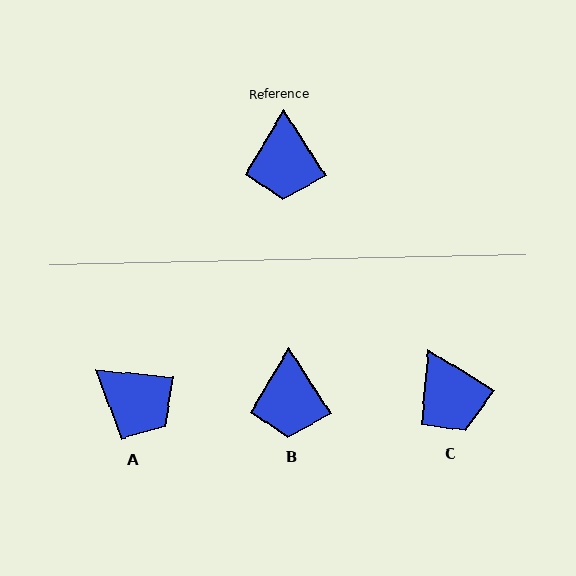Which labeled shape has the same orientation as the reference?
B.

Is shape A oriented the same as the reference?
No, it is off by about 51 degrees.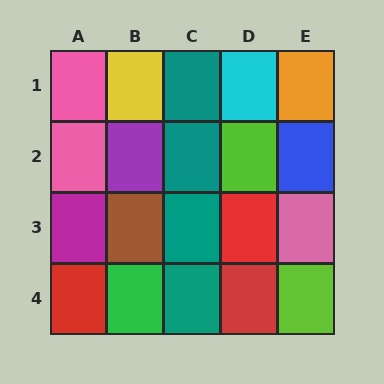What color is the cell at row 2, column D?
Lime.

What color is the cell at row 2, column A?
Pink.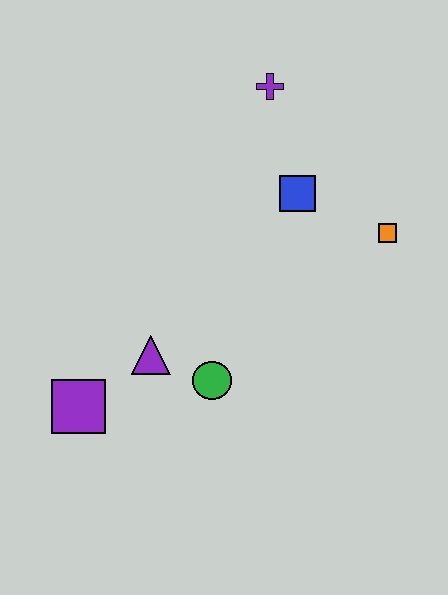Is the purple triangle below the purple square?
No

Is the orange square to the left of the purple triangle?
No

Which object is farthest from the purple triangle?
The purple cross is farthest from the purple triangle.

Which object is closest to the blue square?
The orange square is closest to the blue square.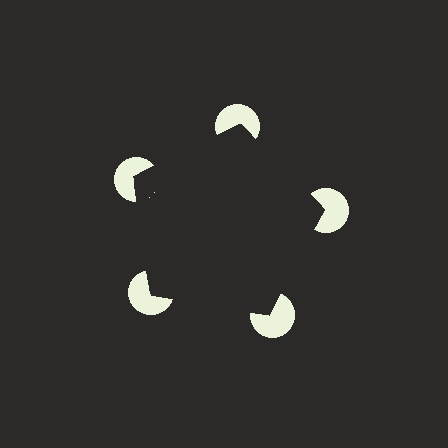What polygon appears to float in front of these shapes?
An illusory pentagon — its edges are inferred from the aligned wedge cuts in the pac-man discs, not physically drawn.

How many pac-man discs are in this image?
There are 5 — one at each vertex of the illusory pentagon.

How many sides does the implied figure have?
5 sides.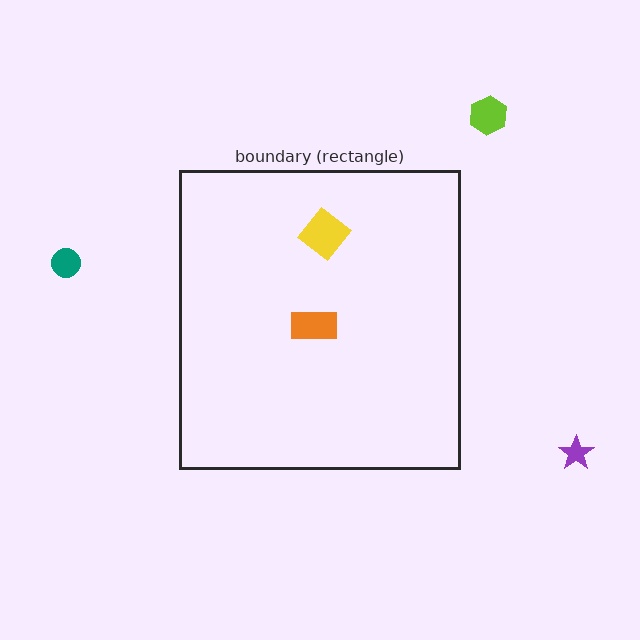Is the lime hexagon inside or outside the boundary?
Outside.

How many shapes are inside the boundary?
2 inside, 3 outside.